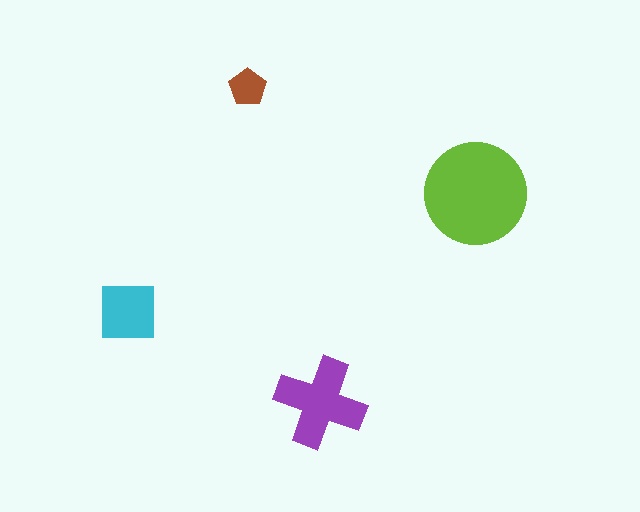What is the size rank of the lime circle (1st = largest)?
1st.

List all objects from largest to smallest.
The lime circle, the purple cross, the cyan square, the brown pentagon.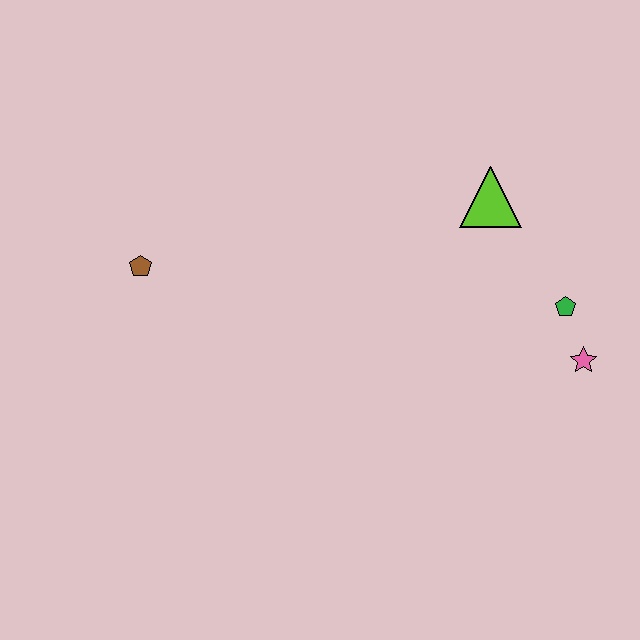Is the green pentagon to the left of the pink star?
Yes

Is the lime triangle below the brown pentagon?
No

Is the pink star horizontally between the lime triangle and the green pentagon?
No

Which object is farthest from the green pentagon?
The brown pentagon is farthest from the green pentagon.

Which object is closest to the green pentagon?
The pink star is closest to the green pentagon.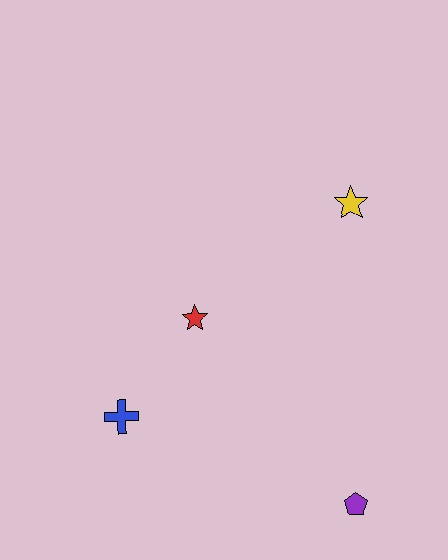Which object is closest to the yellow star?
The red star is closest to the yellow star.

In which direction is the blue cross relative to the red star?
The blue cross is below the red star.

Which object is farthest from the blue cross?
The yellow star is farthest from the blue cross.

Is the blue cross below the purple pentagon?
No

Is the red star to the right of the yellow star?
No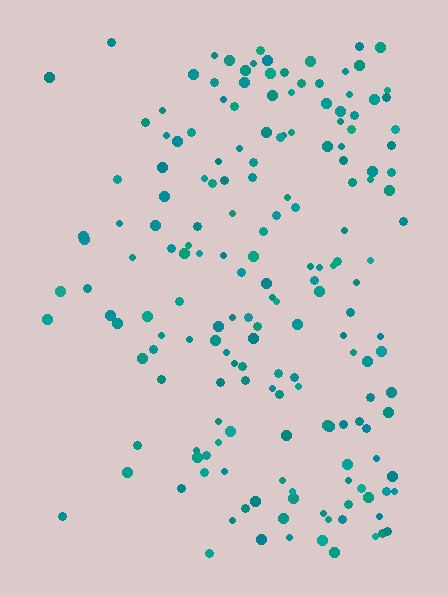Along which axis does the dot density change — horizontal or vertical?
Horizontal.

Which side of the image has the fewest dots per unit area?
The left.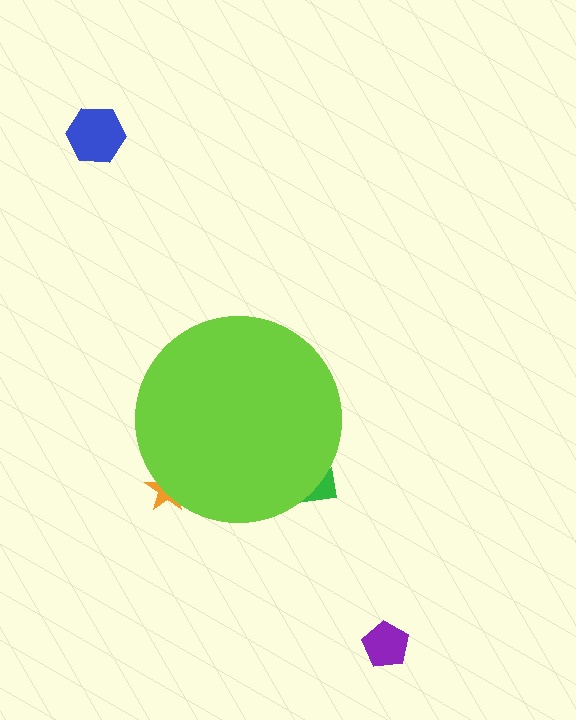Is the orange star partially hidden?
Yes, the orange star is partially hidden behind the lime circle.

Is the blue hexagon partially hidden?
No, the blue hexagon is fully visible.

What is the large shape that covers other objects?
A lime circle.